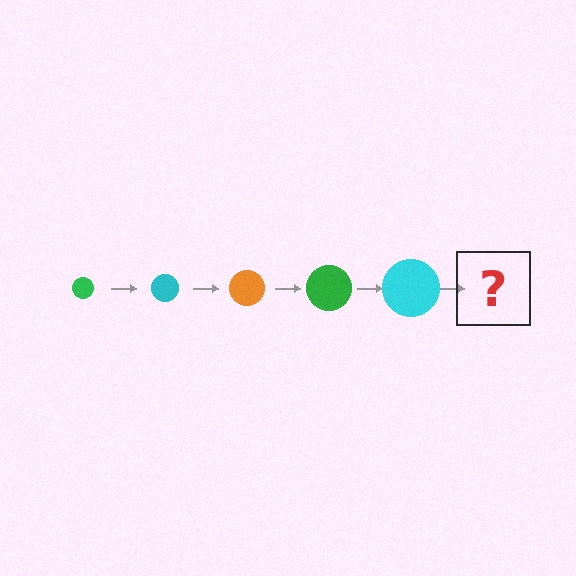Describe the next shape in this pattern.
It should be an orange circle, larger than the previous one.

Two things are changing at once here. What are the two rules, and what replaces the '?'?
The two rules are that the circle grows larger each step and the color cycles through green, cyan, and orange. The '?' should be an orange circle, larger than the previous one.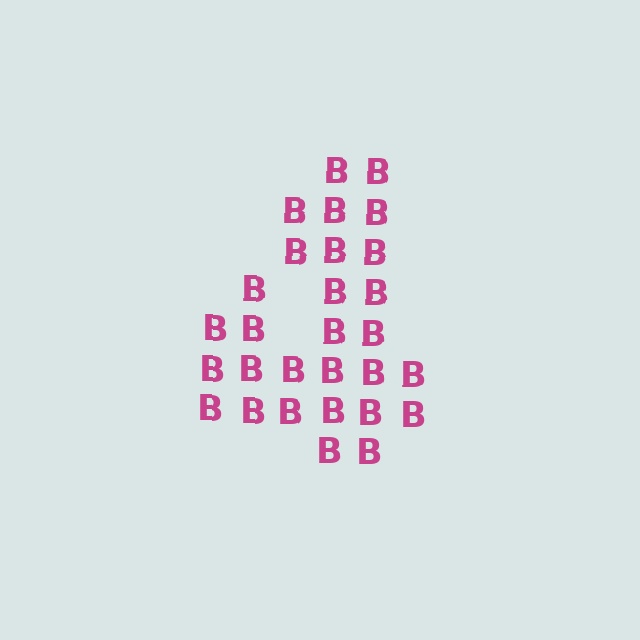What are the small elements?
The small elements are letter B's.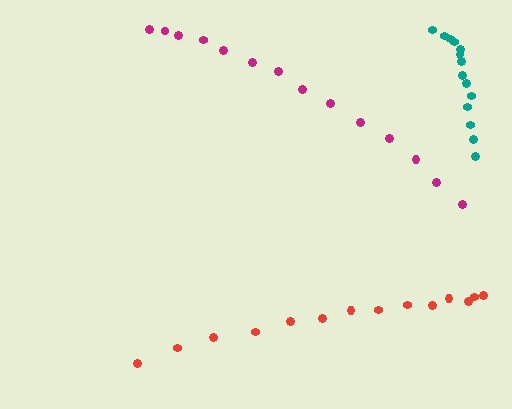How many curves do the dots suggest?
There are 3 distinct paths.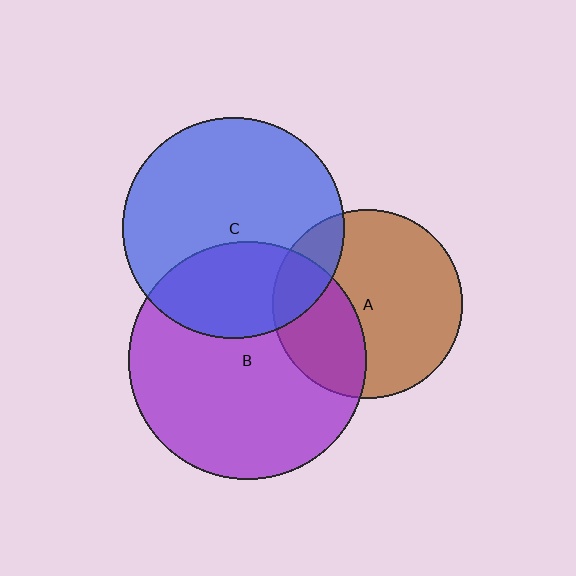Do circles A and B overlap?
Yes.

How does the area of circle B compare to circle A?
Approximately 1.6 times.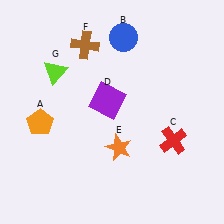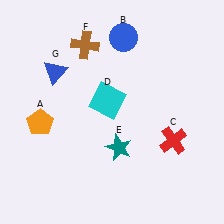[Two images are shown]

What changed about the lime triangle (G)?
In Image 1, G is lime. In Image 2, it changed to blue.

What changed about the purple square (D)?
In Image 1, D is purple. In Image 2, it changed to cyan.